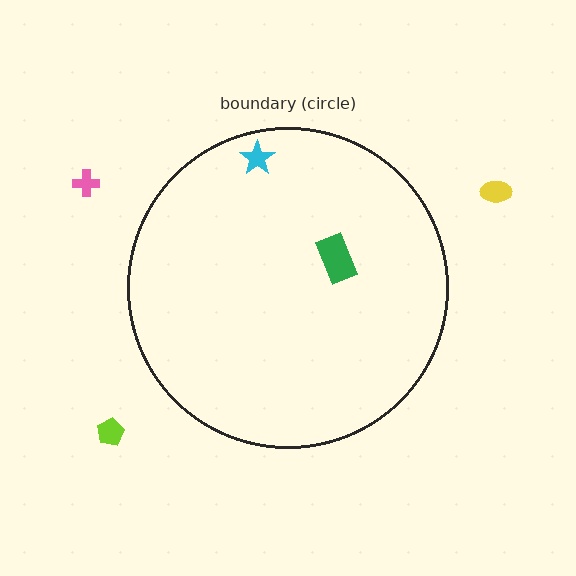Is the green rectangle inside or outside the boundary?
Inside.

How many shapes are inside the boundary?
2 inside, 3 outside.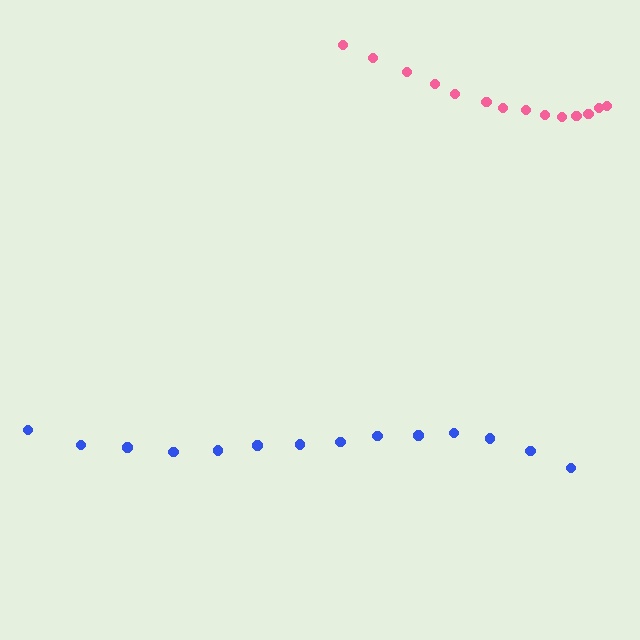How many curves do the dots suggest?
There are 2 distinct paths.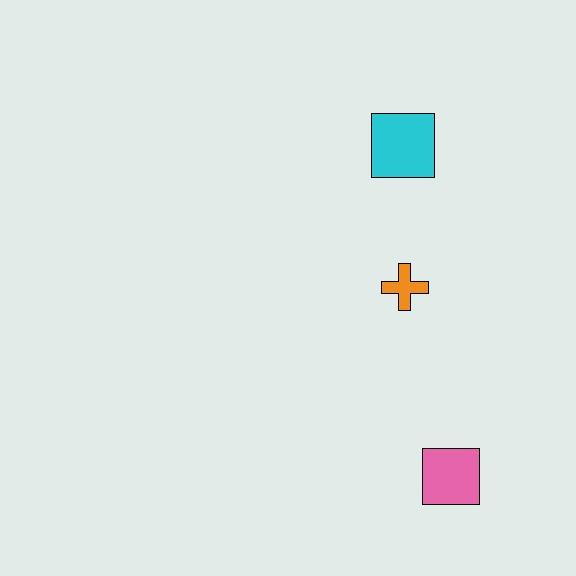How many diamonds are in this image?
There are no diamonds.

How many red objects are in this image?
There are no red objects.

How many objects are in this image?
There are 3 objects.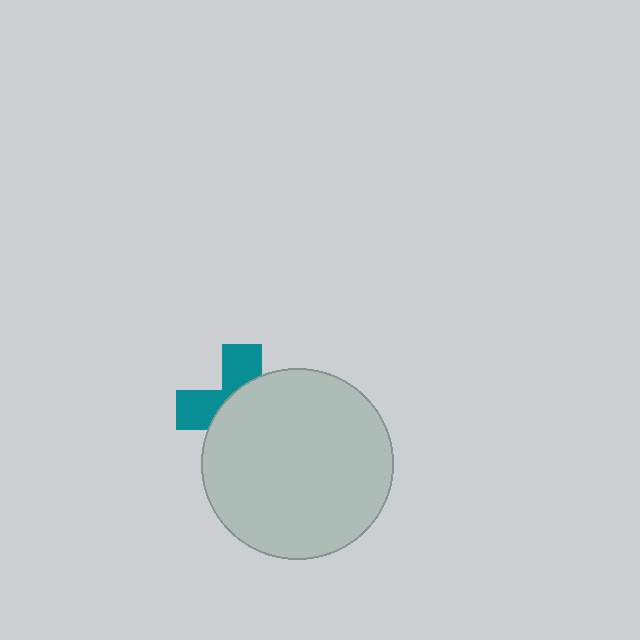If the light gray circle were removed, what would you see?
You would see the complete teal cross.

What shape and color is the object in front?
The object in front is a light gray circle.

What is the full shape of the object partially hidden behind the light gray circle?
The partially hidden object is a teal cross.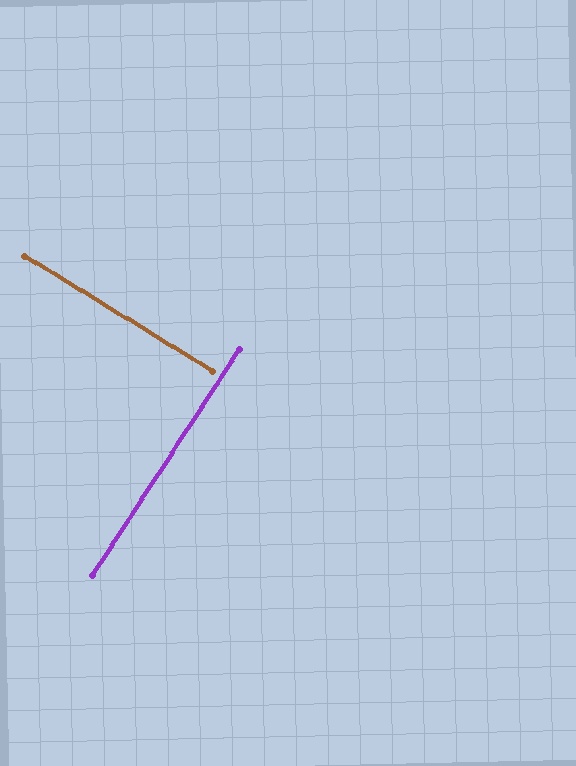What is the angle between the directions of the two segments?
Approximately 88 degrees.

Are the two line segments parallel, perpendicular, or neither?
Perpendicular — they meet at approximately 88°.